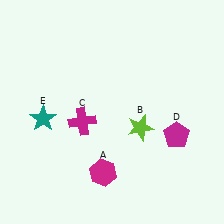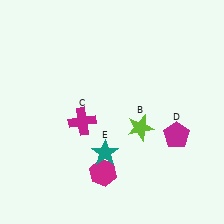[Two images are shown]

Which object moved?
The teal star (E) moved right.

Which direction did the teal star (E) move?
The teal star (E) moved right.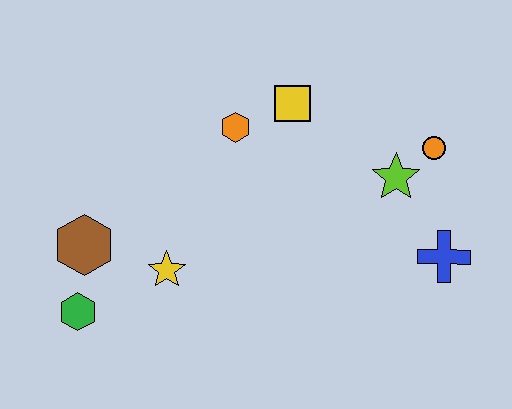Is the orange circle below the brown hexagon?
No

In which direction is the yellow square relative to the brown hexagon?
The yellow square is to the right of the brown hexagon.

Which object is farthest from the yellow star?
The orange circle is farthest from the yellow star.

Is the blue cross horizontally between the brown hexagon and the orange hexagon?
No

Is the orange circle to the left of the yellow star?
No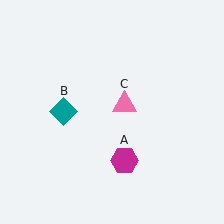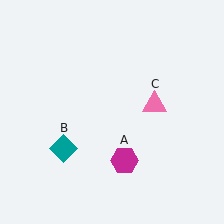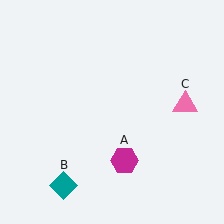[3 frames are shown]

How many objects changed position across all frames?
2 objects changed position: teal diamond (object B), pink triangle (object C).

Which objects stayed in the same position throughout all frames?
Magenta hexagon (object A) remained stationary.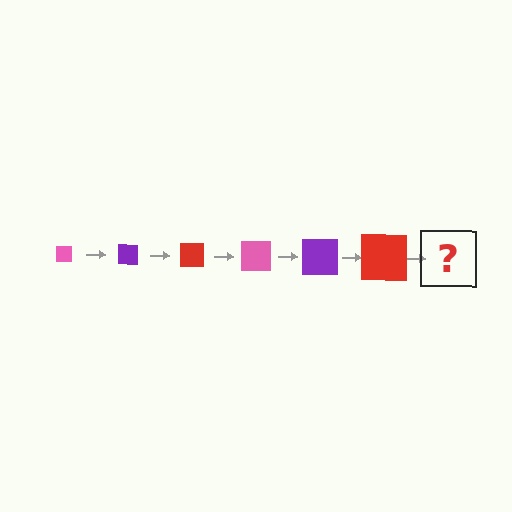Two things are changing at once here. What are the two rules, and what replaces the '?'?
The two rules are that the square grows larger each step and the color cycles through pink, purple, and red. The '?' should be a pink square, larger than the previous one.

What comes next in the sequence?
The next element should be a pink square, larger than the previous one.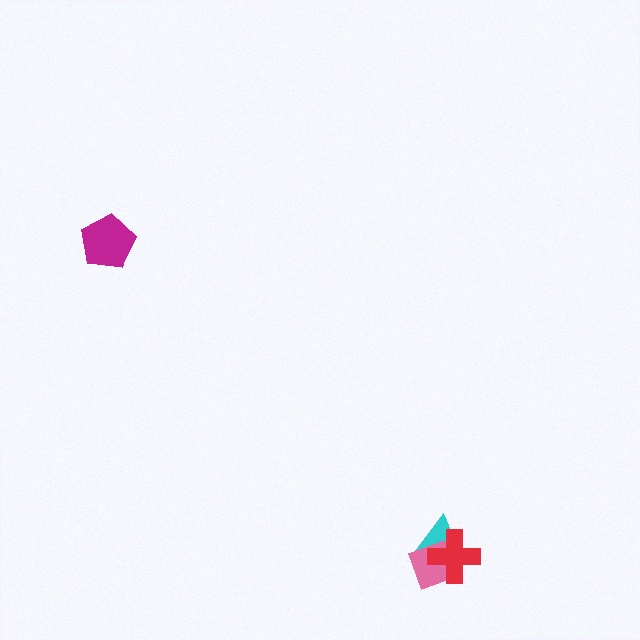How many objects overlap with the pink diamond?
2 objects overlap with the pink diamond.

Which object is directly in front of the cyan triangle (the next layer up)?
The pink diamond is directly in front of the cyan triangle.